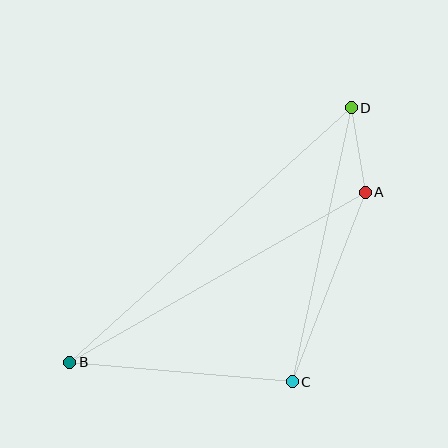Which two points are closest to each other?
Points A and D are closest to each other.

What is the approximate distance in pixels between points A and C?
The distance between A and C is approximately 203 pixels.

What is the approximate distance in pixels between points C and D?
The distance between C and D is approximately 280 pixels.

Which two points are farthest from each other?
Points B and D are farthest from each other.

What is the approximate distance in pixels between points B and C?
The distance between B and C is approximately 224 pixels.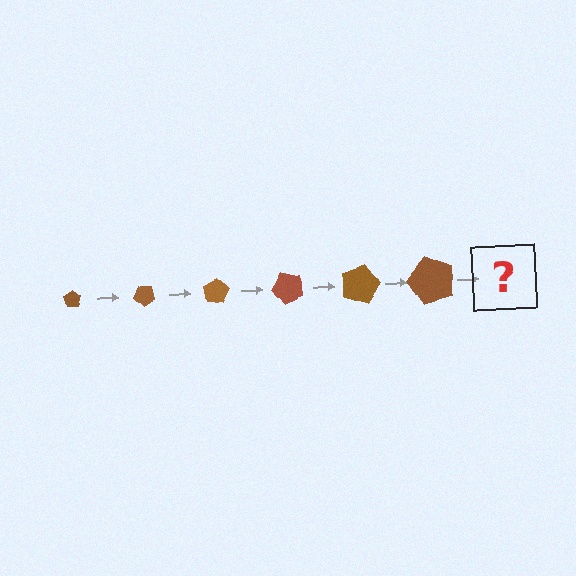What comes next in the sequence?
The next element should be a pentagon, larger than the previous one and rotated 240 degrees from the start.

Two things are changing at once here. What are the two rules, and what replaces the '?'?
The two rules are that the pentagon grows larger each step and it rotates 40 degrees each step. The '?' should be a pentagon, larger than the previous one and rotated 240 degrees from the start.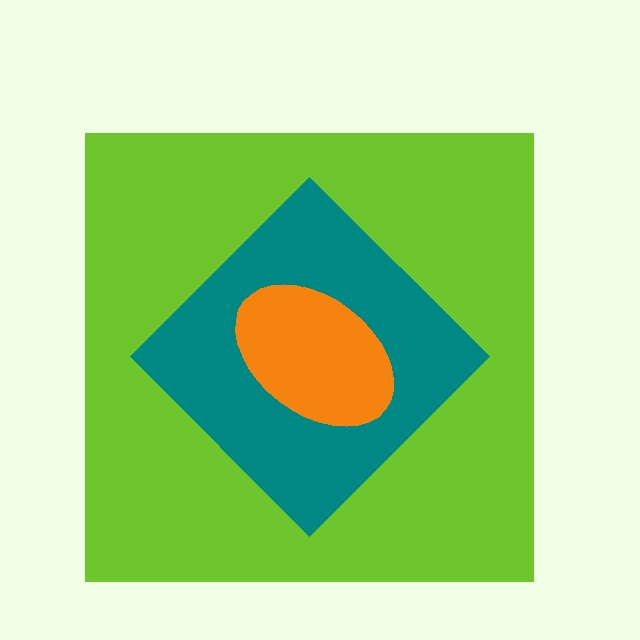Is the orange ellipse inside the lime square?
Yes.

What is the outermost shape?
The lime square.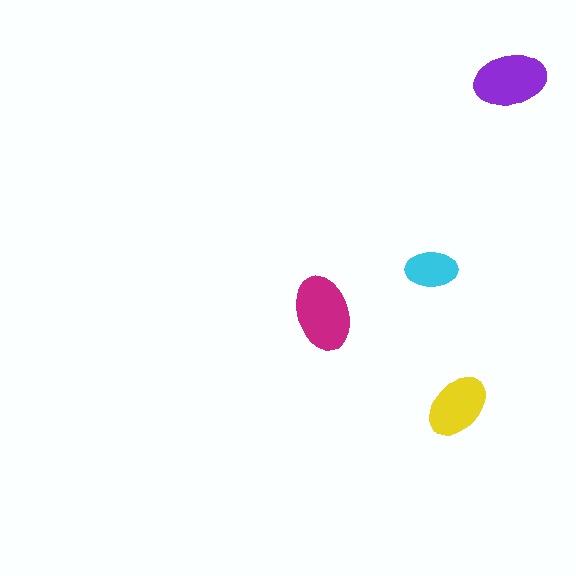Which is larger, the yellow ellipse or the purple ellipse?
The purple one.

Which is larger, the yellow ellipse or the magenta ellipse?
The magenta one.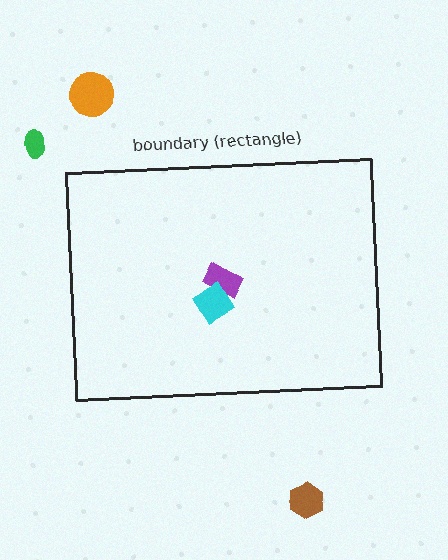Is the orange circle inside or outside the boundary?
Outside.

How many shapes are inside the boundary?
2 inside, 3 outside.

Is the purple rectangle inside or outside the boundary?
Inside.